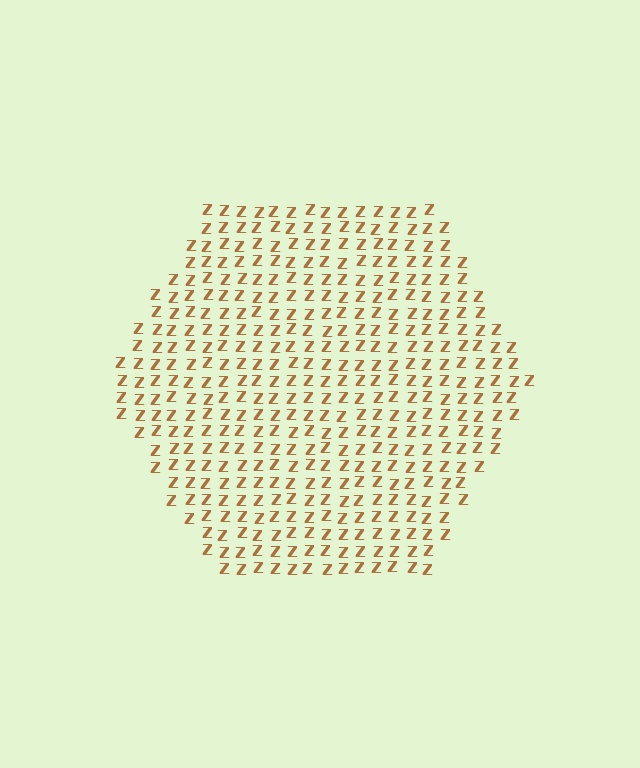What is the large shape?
The large shape is a hexagon.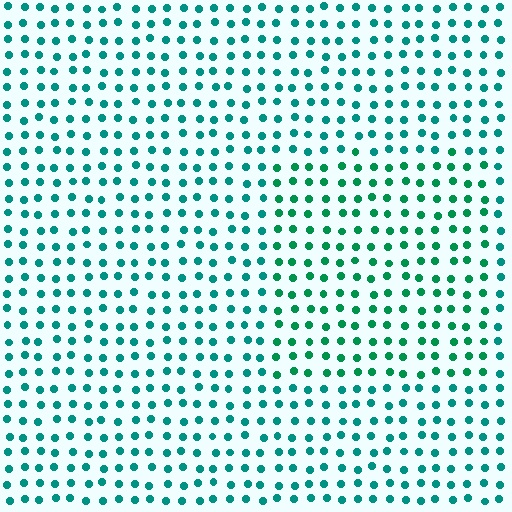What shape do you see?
I see a rectangle.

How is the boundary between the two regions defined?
The boundary is defined purely by a slight shift in hue (about 23 degrees). Spacing, size, and orientation are identical on both sides.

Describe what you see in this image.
The image is filled with small teal elements in a uniform arrangement. A rectangle-shaped region is visible where the elements are tinted to a slightly different hue, forming a subtle color boundary.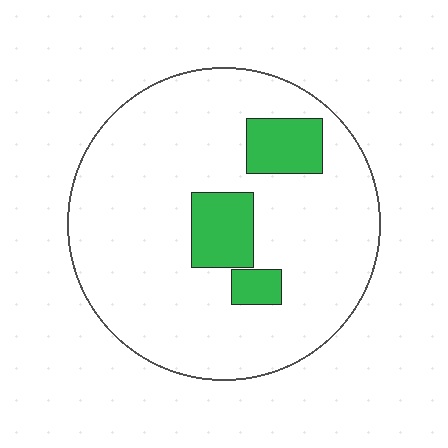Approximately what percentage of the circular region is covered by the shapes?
Approximately 15%.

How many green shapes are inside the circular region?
3.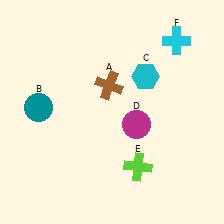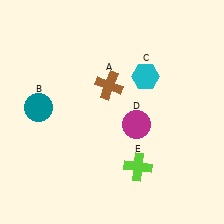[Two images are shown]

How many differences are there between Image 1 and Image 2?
There is 1 difference between the two images.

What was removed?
The cyan cross (F) was removed in Image 2.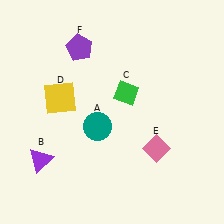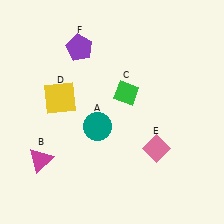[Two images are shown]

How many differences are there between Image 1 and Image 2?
There is 1 difference between the two images.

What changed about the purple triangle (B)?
In Image 1, B is purple. In Image 2, it changed to magenta.